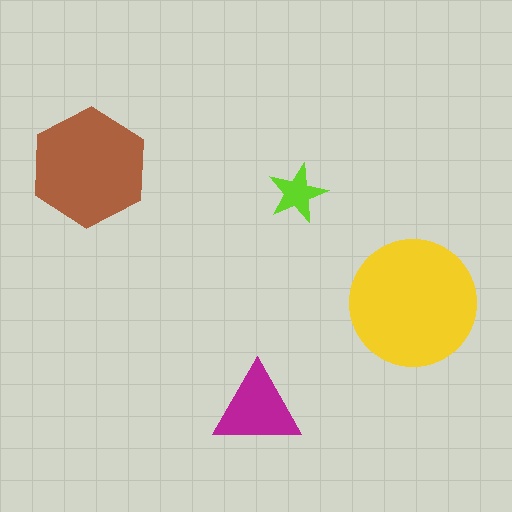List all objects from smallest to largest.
The lime star, the magenta triangle, the brown hexagon, the yellow circle.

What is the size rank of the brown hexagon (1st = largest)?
2nd.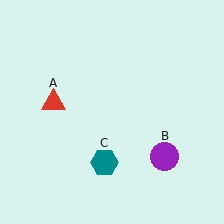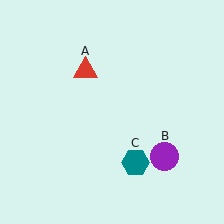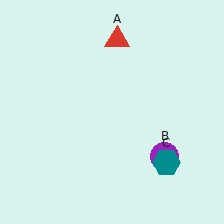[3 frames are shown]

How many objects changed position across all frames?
2 objects changed position: red triangle (object A), teal hexagon (object C).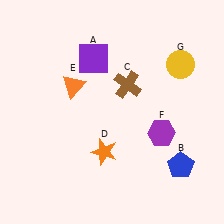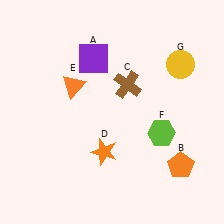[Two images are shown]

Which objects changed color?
B changed from blue to orange. F changed from purple to lime.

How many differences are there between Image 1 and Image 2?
There are 2 differences between the two images.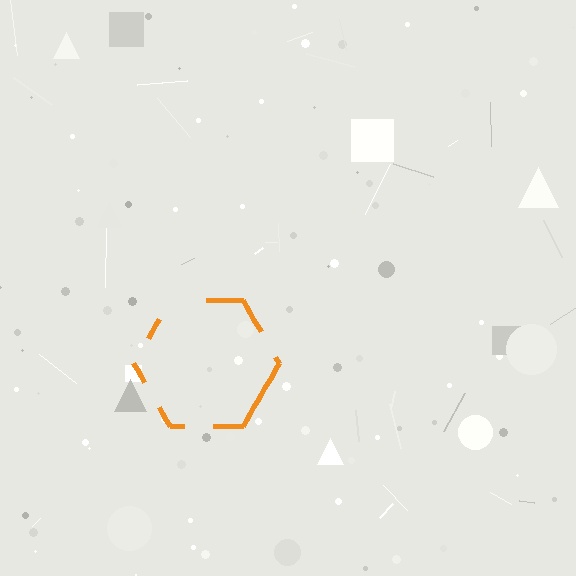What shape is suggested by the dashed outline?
The dashed outline suggests a hexagon.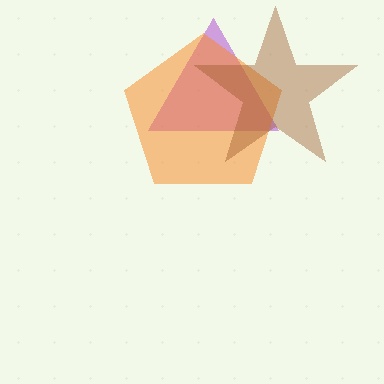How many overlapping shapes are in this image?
There are 3 overlapping shapes in the image.